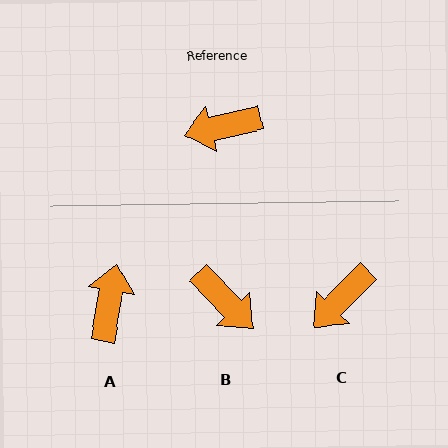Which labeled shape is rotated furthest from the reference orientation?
B, about 122 degrees away.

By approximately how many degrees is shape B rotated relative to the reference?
Approximately 122 degrees counter-clockwise.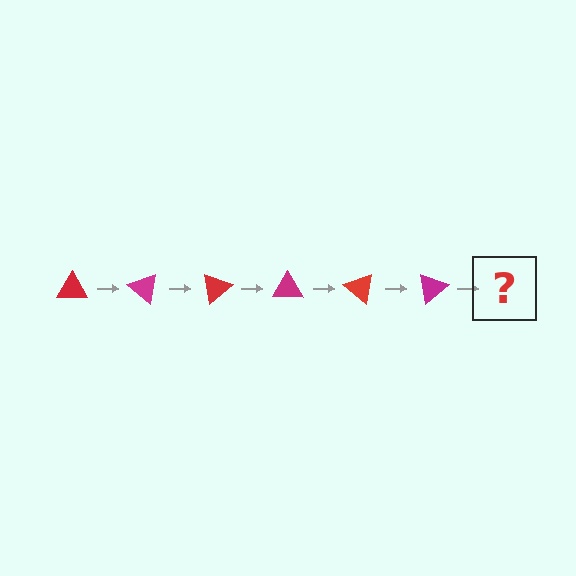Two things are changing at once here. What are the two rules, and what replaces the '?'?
The two rules are that it rotates 40 degrees each step and the color cycles through red and magenta. The '?' should be a red triangle, rotated 240 degrees from the start.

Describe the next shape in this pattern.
It should be a red triangle, rotated 240 degrees from the start.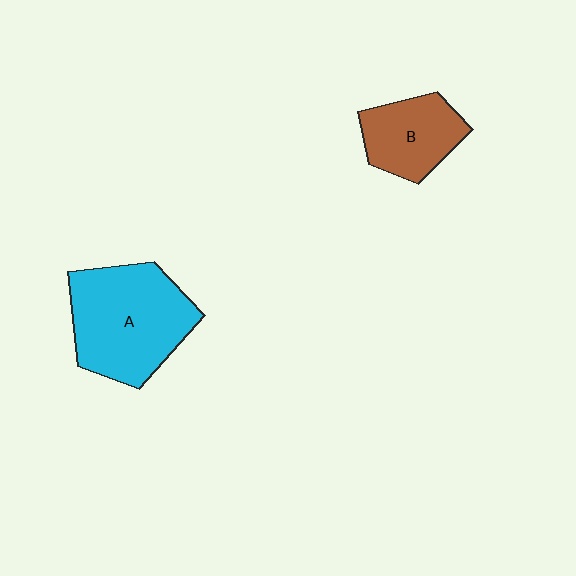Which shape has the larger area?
Shape A (cyan).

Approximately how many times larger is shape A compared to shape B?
Approximately 1.8 times.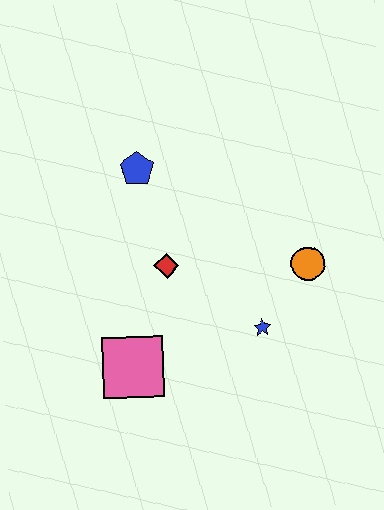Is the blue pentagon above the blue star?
Yes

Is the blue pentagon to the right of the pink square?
Yes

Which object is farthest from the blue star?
The blue pentagon is farthest from the blue star.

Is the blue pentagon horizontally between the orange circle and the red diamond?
No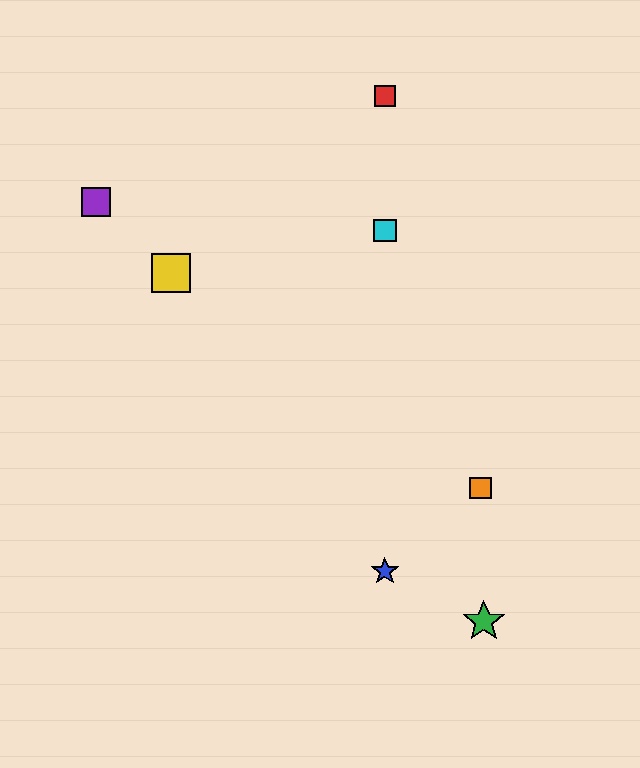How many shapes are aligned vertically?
3 shapes (the red square, the blue star, the cyan square) are aligned vertically.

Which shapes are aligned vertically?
The red square, the blue star, the cyan square are aligned vertically.